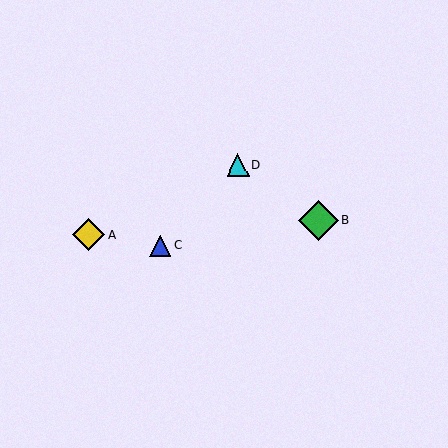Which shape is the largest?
The green diamond (labeled B) is the largest.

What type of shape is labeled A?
Shape A is a yellow diamond.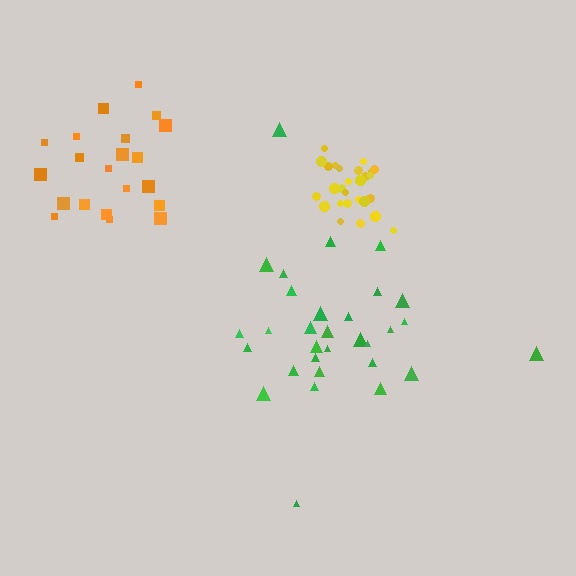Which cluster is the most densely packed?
Yellow.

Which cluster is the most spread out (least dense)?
Green.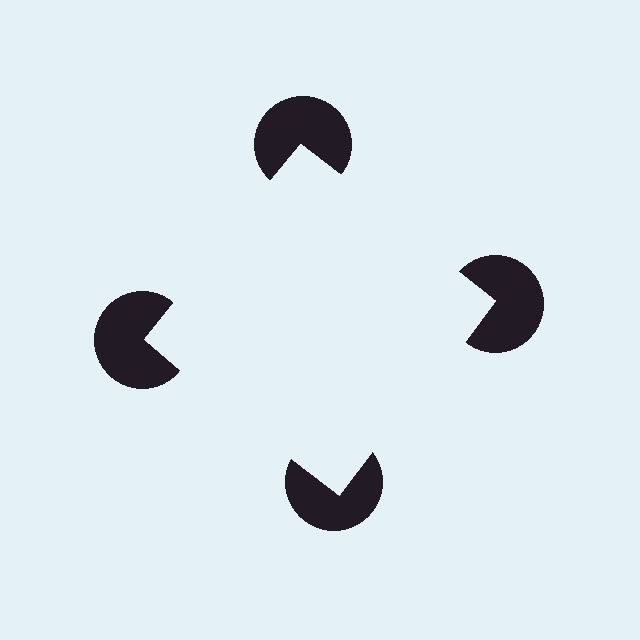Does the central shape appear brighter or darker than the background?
It typically appears slightly brighter than the background, even though no actual brightness change is drawn.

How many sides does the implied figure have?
4 sides.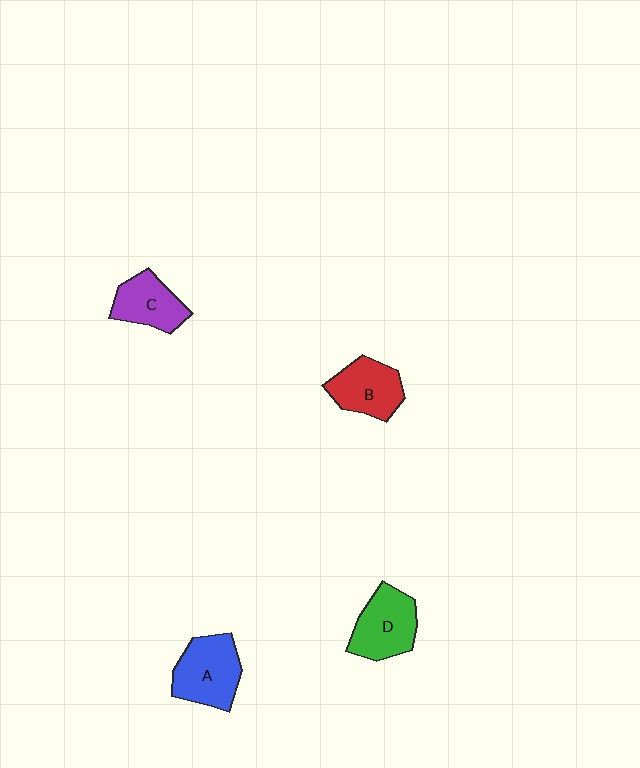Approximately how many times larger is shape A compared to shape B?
Approximately 1.2 times.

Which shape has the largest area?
Shape A (blue).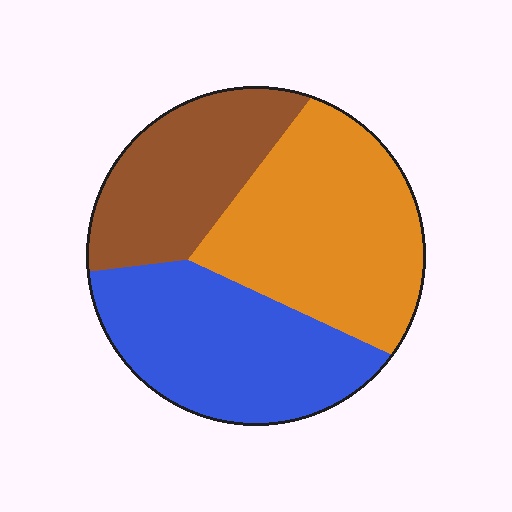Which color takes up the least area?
Brown, at roughly 25%.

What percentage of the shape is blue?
Blue covers 35% of the shape.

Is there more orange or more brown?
Orange.